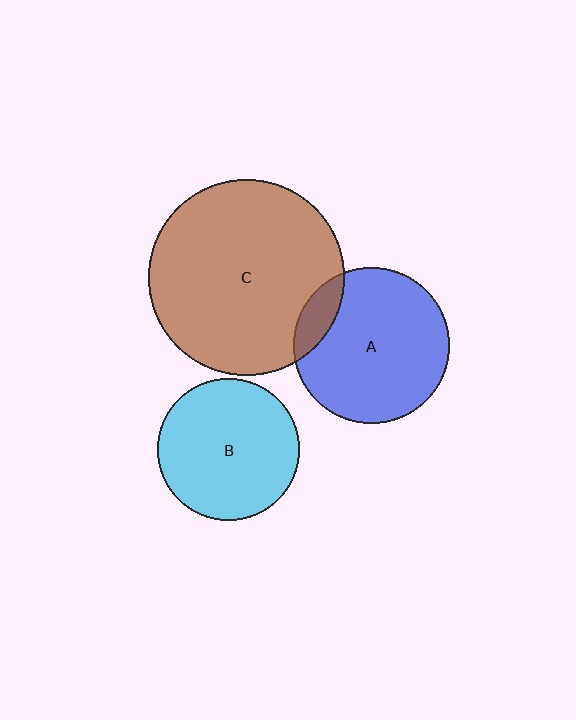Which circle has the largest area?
Circle C (brown).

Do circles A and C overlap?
Yes.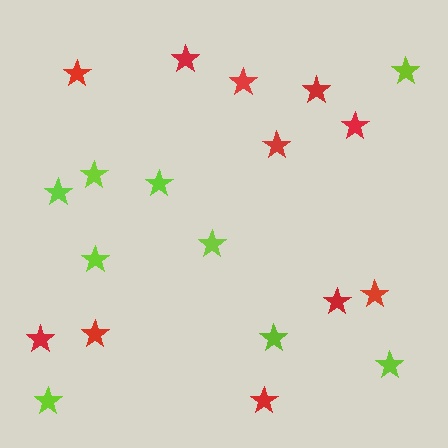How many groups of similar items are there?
There are 2 groups: one group of red stars (11) and one group of lime stars (9).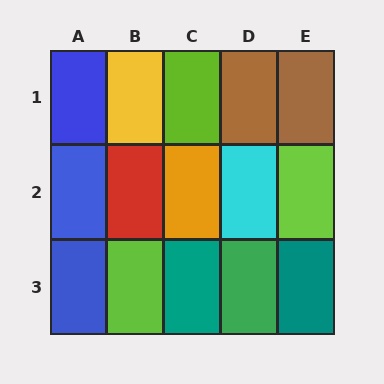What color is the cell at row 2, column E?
Lime.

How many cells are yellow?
1 cell is yellow.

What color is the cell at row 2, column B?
Red.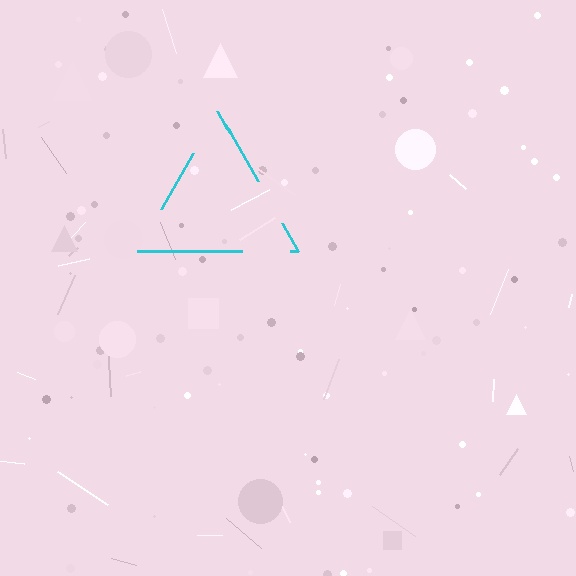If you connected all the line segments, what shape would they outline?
They would outline a triangle.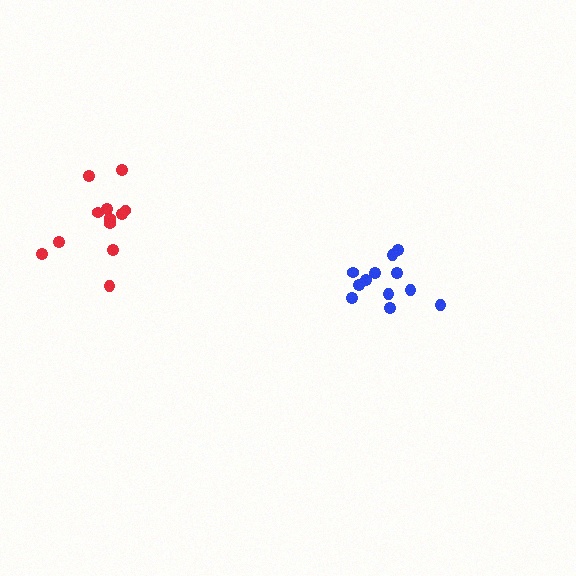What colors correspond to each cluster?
The clusters are colored: red, blue.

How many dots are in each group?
Group 1: 12 dots, Group 2: 12 dots (24 total).